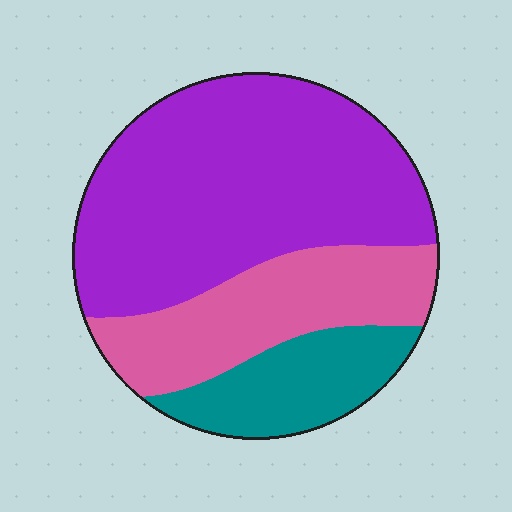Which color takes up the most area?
Purple, at roughly 55%.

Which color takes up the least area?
Teal, at roughly 15%.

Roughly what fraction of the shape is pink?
Pink takes up between a quarter and a half of the shape.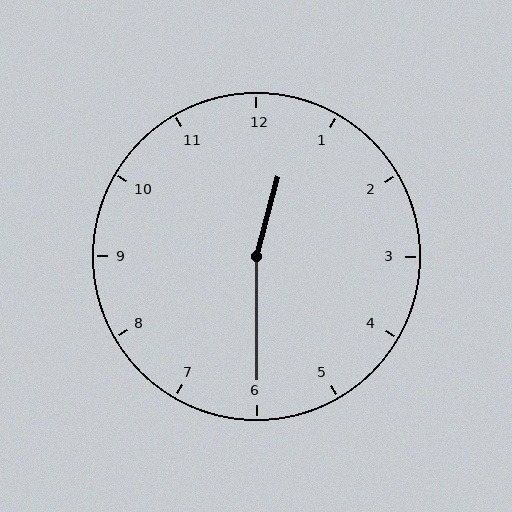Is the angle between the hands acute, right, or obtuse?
It is obtuse.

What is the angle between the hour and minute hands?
Approximately 165 degrees.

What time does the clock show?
12:30.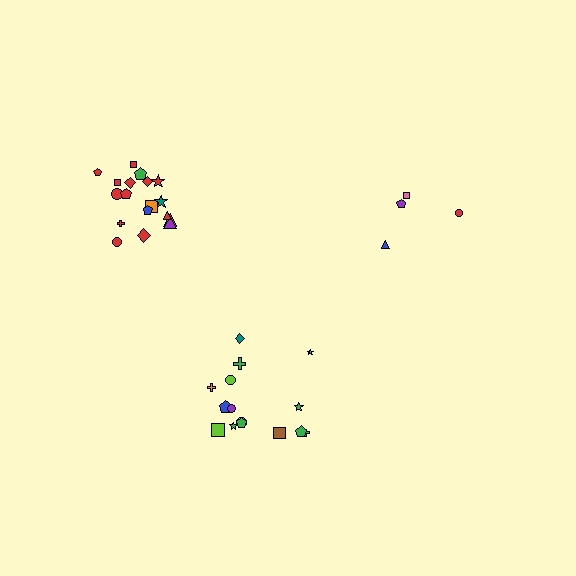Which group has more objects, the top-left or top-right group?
The top-left group.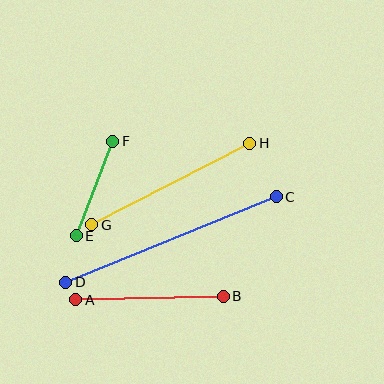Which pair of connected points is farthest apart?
Points C and D are farthest apart.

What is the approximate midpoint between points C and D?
The midpoint is at approximately (171, 239) pixels.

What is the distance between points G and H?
The distance is approximately 178 pixels.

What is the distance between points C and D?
The distance is approximately 227 pixels.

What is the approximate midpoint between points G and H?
The midpoint is at approximately (171, 184) pixels.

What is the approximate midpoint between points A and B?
The midpoint is at approximately (149, 298) pixels.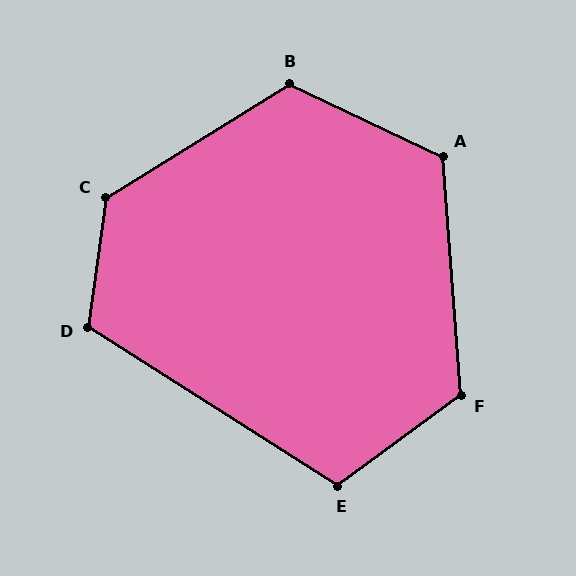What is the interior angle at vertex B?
Approximately 123 degrees (obtuse).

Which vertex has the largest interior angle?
C, at approximately 129 degrees.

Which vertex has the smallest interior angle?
E, at approximately 111 degrees.